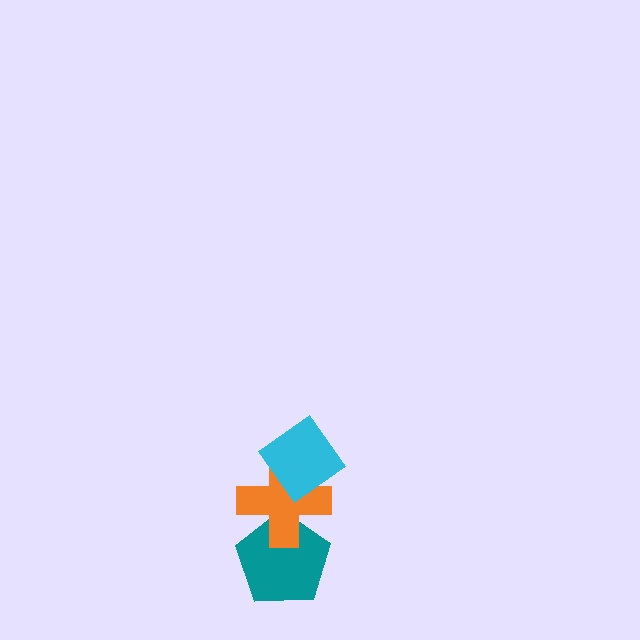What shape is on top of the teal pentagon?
The orange cross is on top of the teal pentagon.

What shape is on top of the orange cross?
The cyan diamond is on top of the orange cross.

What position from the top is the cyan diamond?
The cyan diamond is 1st from the top.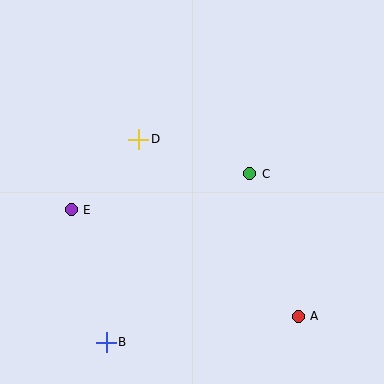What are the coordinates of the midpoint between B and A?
The midpoint between B and A is at (202, 329).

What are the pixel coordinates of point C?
Point C is at (250, 174).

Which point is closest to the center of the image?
Point C at (250, 174) is closest to the center.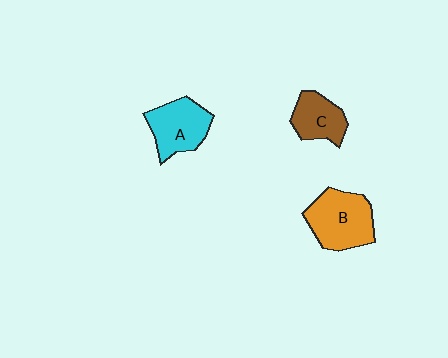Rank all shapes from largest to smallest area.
From largest to smallest: B (orange), A (cyan), C (brown).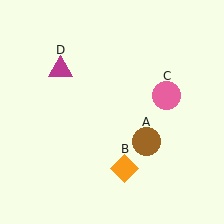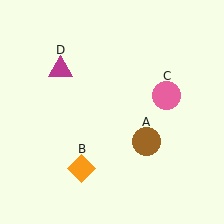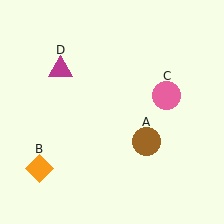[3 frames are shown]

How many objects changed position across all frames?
1 object changed position: orange diamond (object B).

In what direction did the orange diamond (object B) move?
The orange diamond (object B) moved left.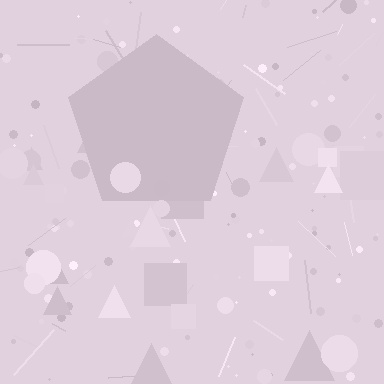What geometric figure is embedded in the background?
A pentagon is embedded in the background.